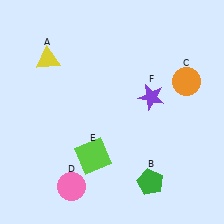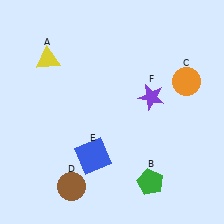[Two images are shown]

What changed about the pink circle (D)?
In Image 1, D is pink. In Image 2, it changed to brown.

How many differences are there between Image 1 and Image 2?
There are 2 differences between the two images.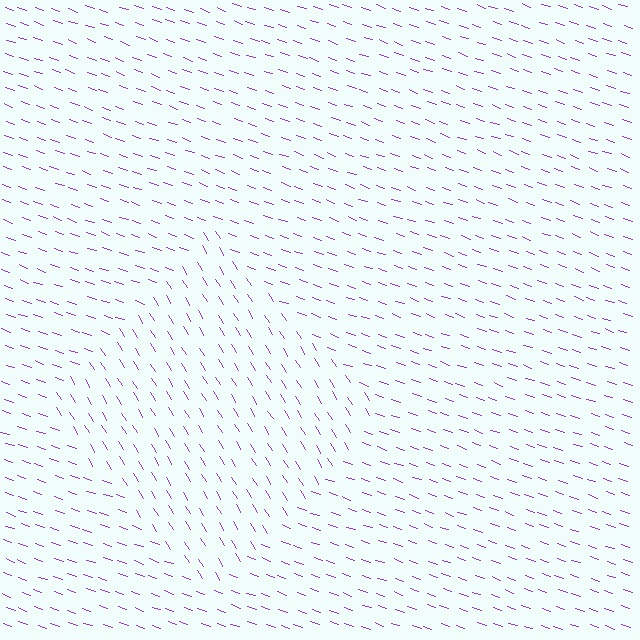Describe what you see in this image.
The image is filled with small purple line segments. A diamond region in the image has lines oriented differently from the surrounding lines, creating a visible texture boundary.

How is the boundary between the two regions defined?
The boundary is defined purely by a change in line orientation (approximately 39 degrees difference). All lines are the same color and thickness.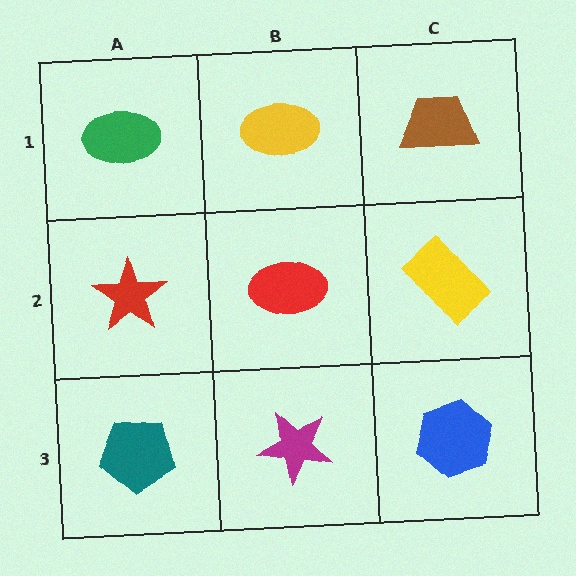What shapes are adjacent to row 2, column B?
A yellow ellipse (row 1, column B), a magenta star (row 3, column B), a red star (row 2, column A), a yellow rectangle (row 2, column C).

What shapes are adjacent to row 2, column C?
A brown trapezoid (row 1, column C), a blue hexagon (row 3, column C), a red ellipse (row 2, column B).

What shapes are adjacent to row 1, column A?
A red star (row 2, column A), a yellow ellipse (row 1, column B).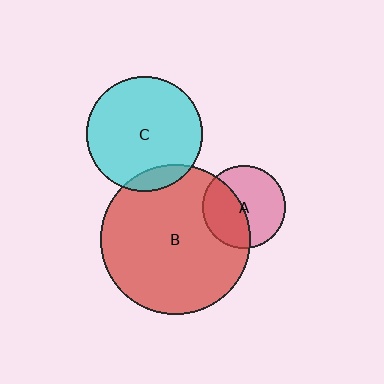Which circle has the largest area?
Circle B (red).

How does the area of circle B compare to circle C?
Approximately 1.7 times.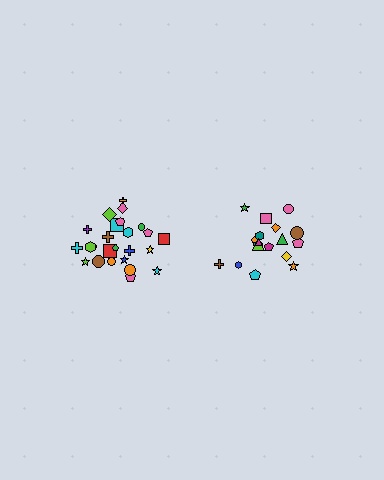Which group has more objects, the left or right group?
The left group.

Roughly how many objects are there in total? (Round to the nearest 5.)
Roughly 45 objects in total.